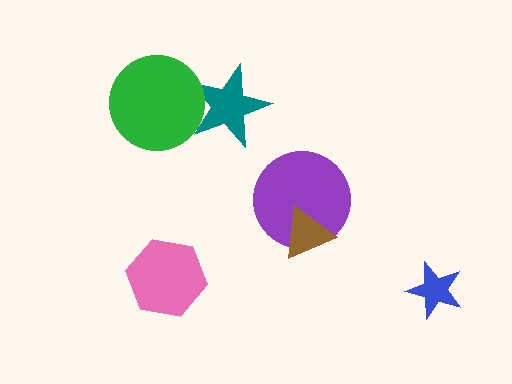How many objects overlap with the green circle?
1 object overlaps with the green circle.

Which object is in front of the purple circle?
The brown triangle is in front of the purple circle.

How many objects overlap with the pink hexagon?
0 objects overlap with the pink hexagon.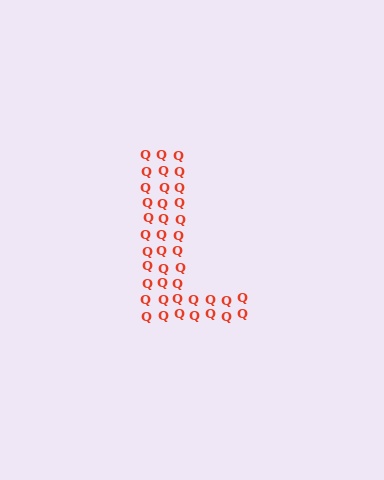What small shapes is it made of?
It is made of small letter Q's.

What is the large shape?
The large shape is the letter L.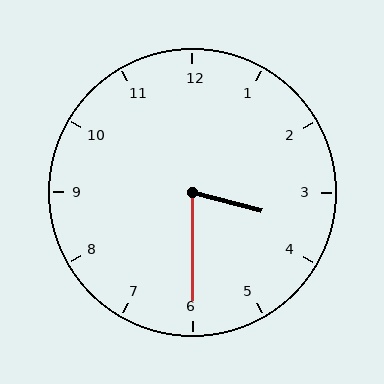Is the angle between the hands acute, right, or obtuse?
It is acute.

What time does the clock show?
3:30.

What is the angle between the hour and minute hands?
Approximately 75 degrees.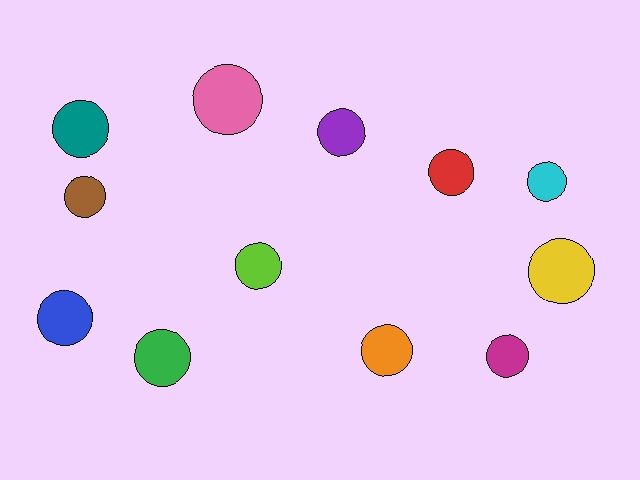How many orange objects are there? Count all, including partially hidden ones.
There is 1 orange object.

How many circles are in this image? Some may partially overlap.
There are 12 circles.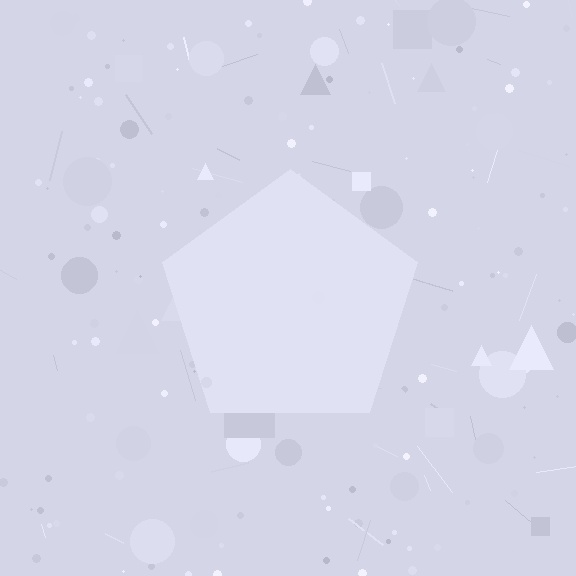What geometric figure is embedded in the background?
A pentagon is embedded in the background.